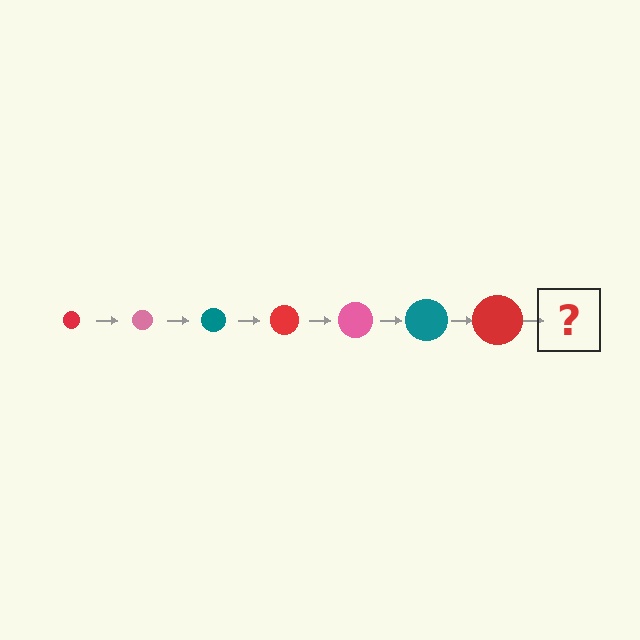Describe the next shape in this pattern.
It should be a pink circle, larger than the previous one.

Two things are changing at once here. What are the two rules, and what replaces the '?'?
The two rules are that the circle grows larger each step and the color cycles through red, pink, and teal. The '?' should be a pink circle, larger than the previous one.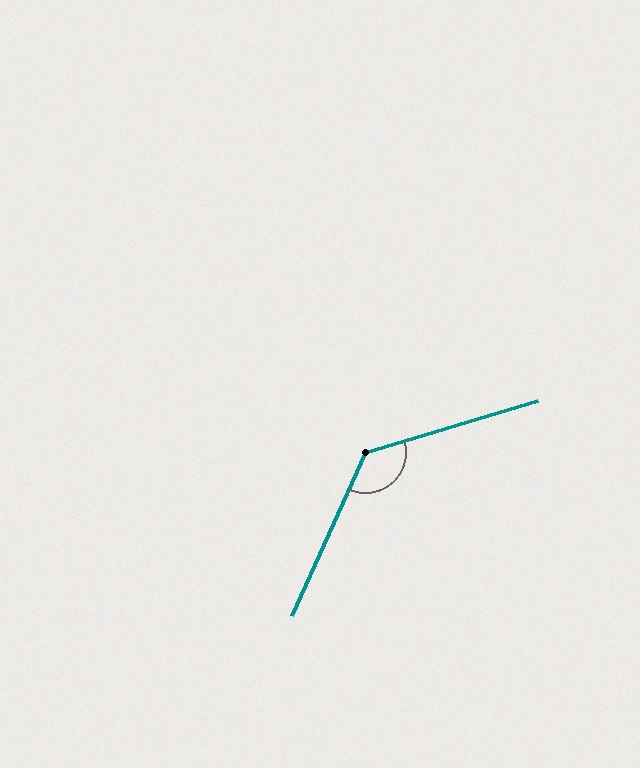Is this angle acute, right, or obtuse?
It is obtuse.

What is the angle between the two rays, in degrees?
Approximately 131 degrees.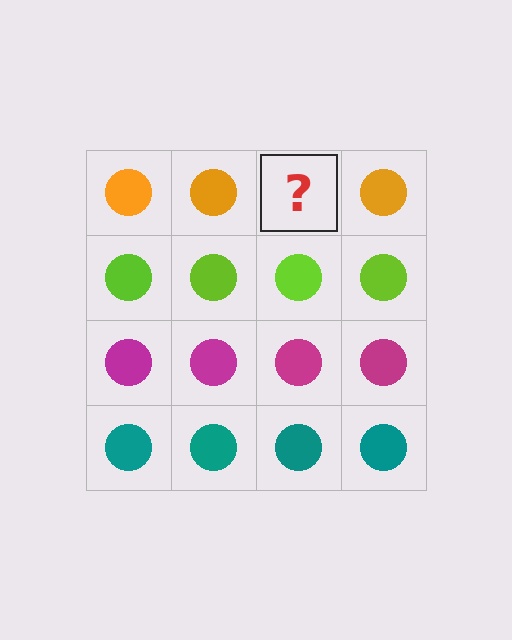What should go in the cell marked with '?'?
The missing cell should contain an orange circle.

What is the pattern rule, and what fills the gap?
The rule is that each row has a consistent color. The gap should be filled with an orange circle.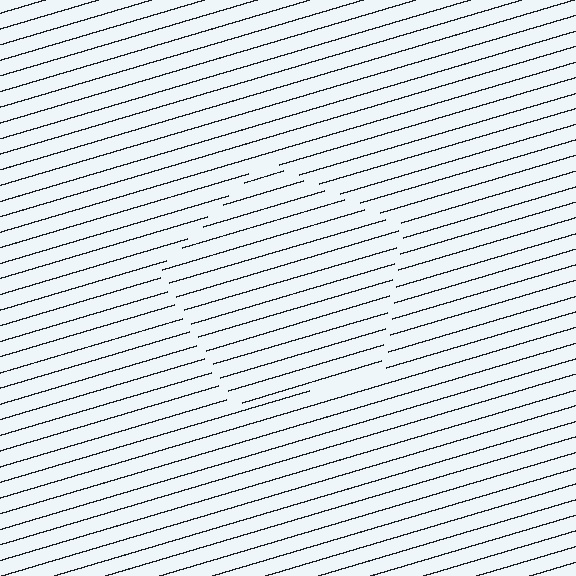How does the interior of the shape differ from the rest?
The interior of the shape contains the same grating, shifted by half a period — the contour is defined by the phase discontinuity where line-ends from the inner and outer gratings abut.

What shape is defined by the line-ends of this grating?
An illusory pentagon. The interior of the shape contains the same grating, shifted by half a period — the contour is defined by the phase discontinuity where line-ends from the inner and outer gratings abut.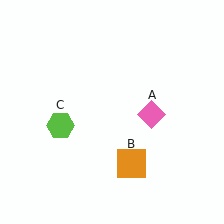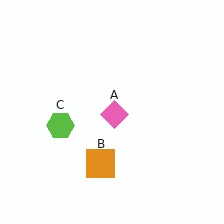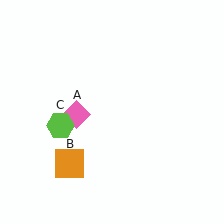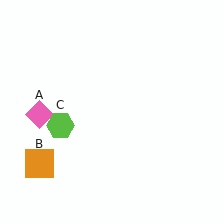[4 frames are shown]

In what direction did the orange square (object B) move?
The orange square (object B) moved left.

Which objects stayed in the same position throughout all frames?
Lime hexagon (object C) remained stationary.